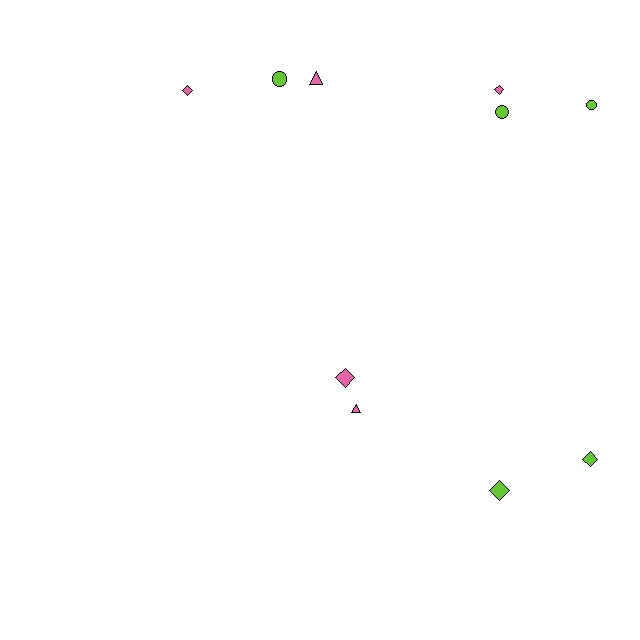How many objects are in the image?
There are 10 objects.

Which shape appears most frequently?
Diamond, with 5 objects.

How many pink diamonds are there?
There are 3 pink diamonds.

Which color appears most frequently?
Pink, with 5 objects.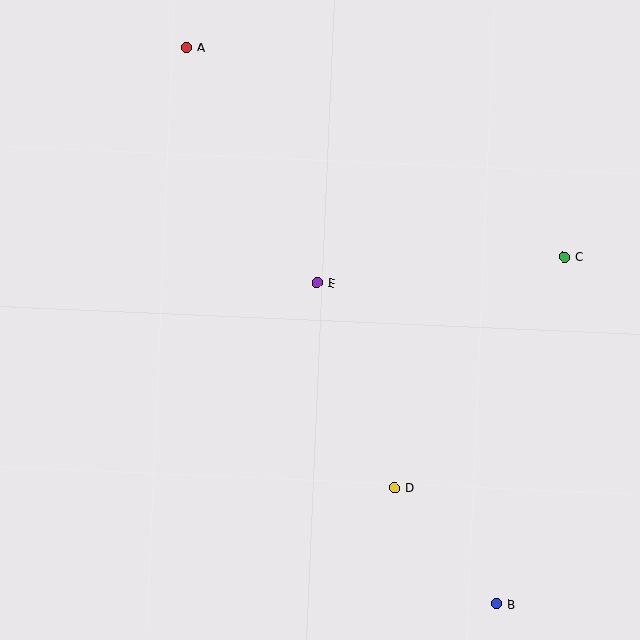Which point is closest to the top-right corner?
Point C is closest to the top-right corner.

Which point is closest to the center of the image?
Point E at (317, 283) is closest to the center.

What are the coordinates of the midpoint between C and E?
The midpoint between C and E is at (441, 270).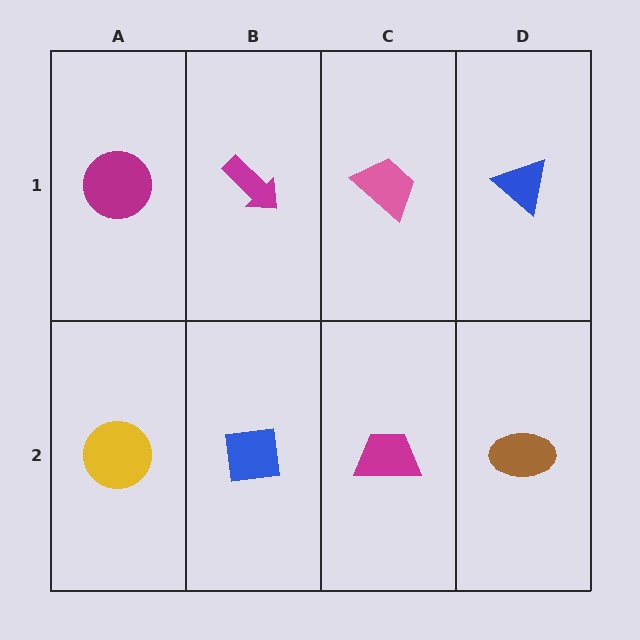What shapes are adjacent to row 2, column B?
A magenta arrow (row 1, column B), a yellow circle (row 2, column A), a magenta trapezoid (row 2, column C).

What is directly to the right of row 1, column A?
A magenta arrow.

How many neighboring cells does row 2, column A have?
2.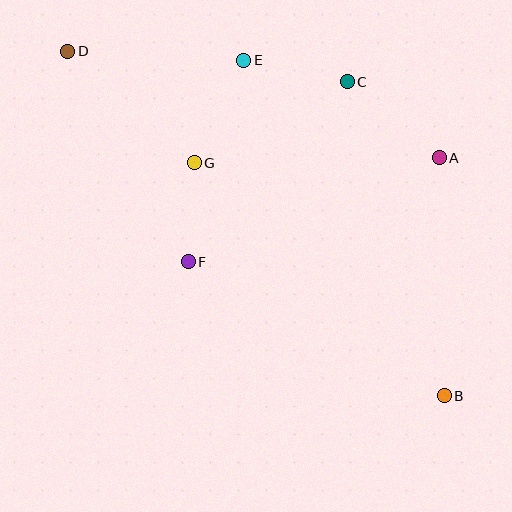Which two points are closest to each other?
Points F and G are closest to each other.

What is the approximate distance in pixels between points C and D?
The distance between C and D is approximately 281 pixels.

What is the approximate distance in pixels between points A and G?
The distance between A and G is approximately 245 pixels.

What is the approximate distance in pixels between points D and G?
The distance between D and G is approximately 168 pixels.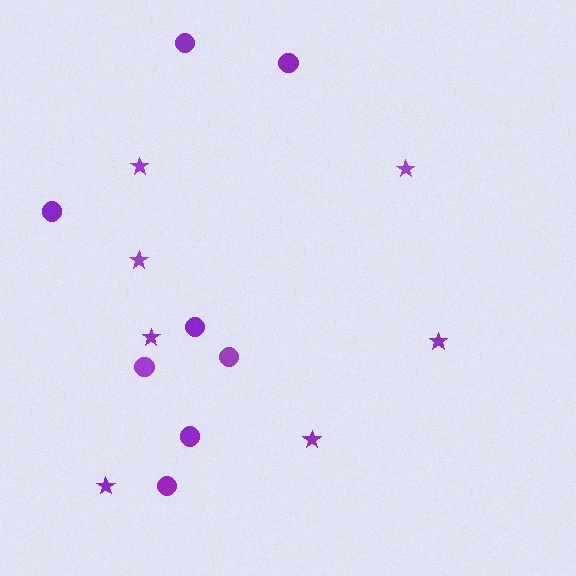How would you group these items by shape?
There are 2 groups: one group of stars (7) and one group of circles (8).